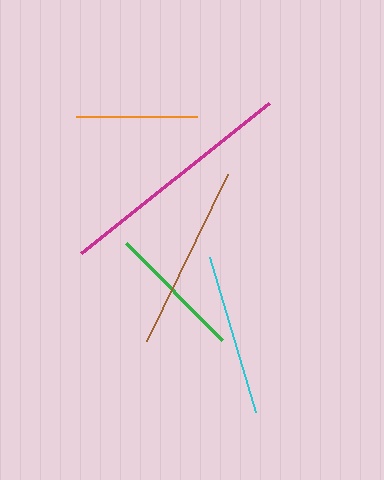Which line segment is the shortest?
The orange line is the shortest at approximately 121 pixels.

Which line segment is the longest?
The magenta line is the longest at approximately 240 pixels.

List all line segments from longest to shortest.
From longest to shortest: magenta, brown, cyan, green, orange.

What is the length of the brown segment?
The brown segment is approximately 185 pixels long.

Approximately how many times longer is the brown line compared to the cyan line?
The brown line is approximately 1.1 times the length of the cyan line.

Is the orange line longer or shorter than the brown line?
The brown line is longer than the orange line.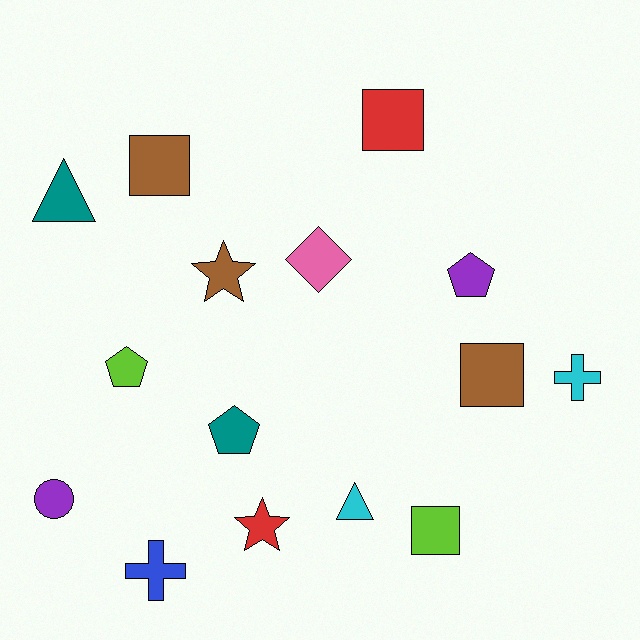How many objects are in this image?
There are 15 objects.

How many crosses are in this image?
There are 2 crosses.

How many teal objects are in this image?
There are 2 teal objects.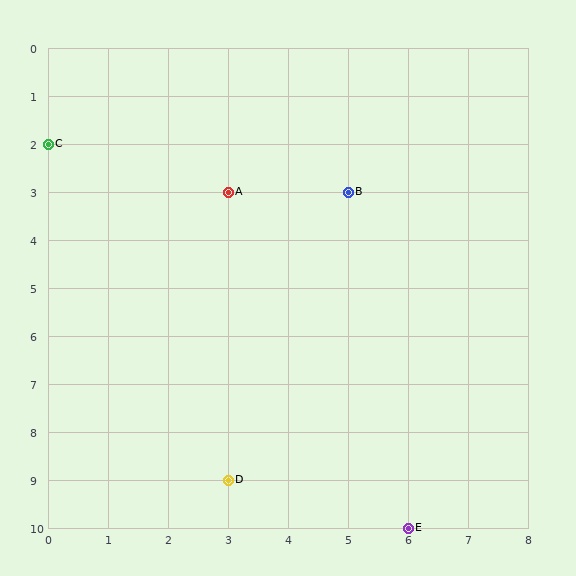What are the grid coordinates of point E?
Point E is at grid coordinates (6, 10).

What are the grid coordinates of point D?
Point D is at grid coordinates (3, 9).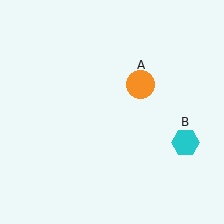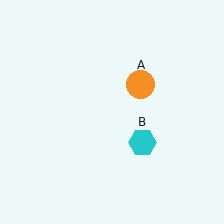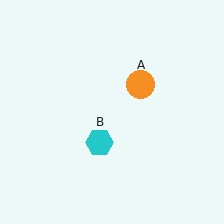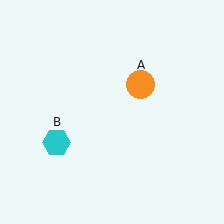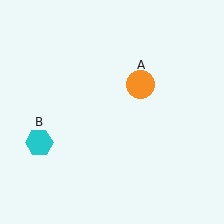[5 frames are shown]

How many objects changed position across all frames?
1 object changed position: cyan hexagon (object B).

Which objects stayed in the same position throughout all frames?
Orange circle (object A) remained stationary.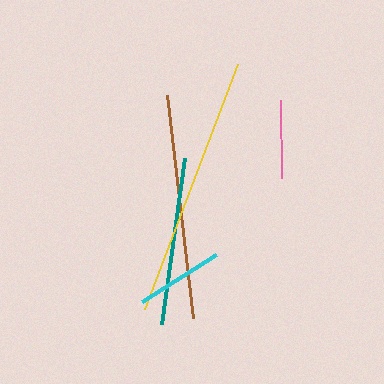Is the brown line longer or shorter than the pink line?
The brown line is longer than the pink line.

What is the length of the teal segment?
The teal segment is approximately 167 pixels long.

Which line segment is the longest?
The yellow line is the longest at approximately 261 pixels.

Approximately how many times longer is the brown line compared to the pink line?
The brown line is approximately 2.9 times the length of the pink line.